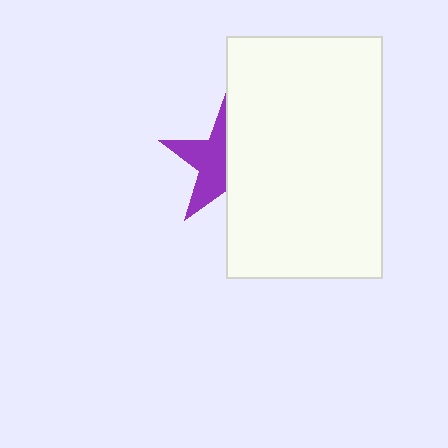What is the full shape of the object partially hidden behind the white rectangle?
The partially hidden object is a purple star.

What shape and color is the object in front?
The object in front is a white rectangle.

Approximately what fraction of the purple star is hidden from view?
Roughly 52% of the purple star is hidden behind the white rectangle.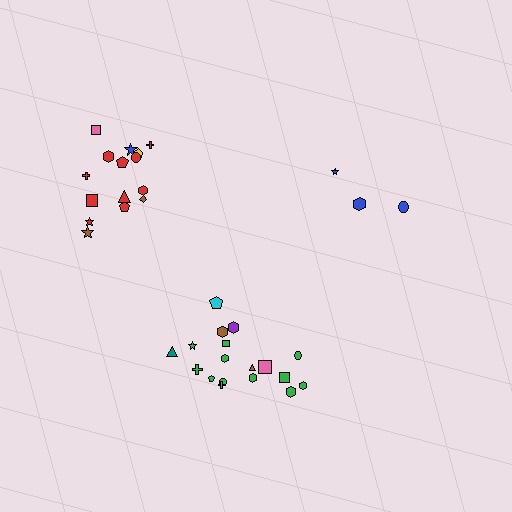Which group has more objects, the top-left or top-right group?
The top-left group.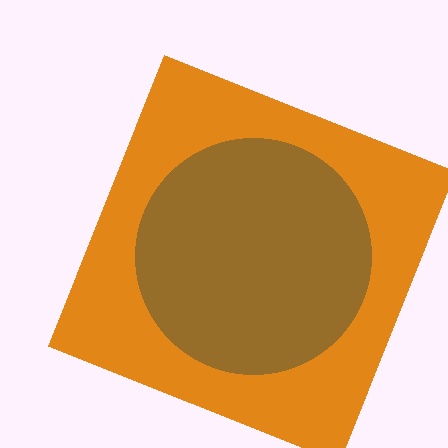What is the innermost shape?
The brown circle.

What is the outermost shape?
The orange square.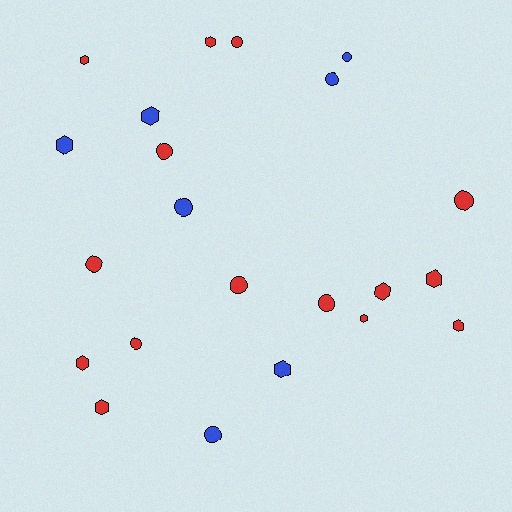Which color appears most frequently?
Red, with 15 objects.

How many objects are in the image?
There are 22 objects.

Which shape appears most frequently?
Hexagon, with 11 objects.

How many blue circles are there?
There are 4 blue circles.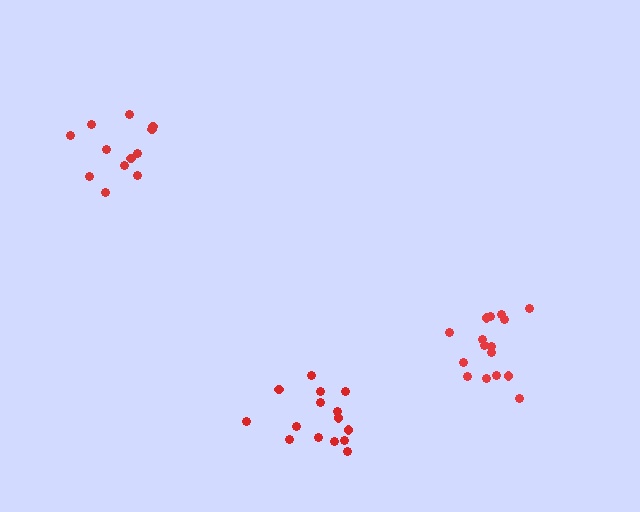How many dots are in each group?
Group 1: 15 dots, Group 2: 16 dots, Group 3: 12 dots (43 total).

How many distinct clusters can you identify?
There are 3 distinct clusters.